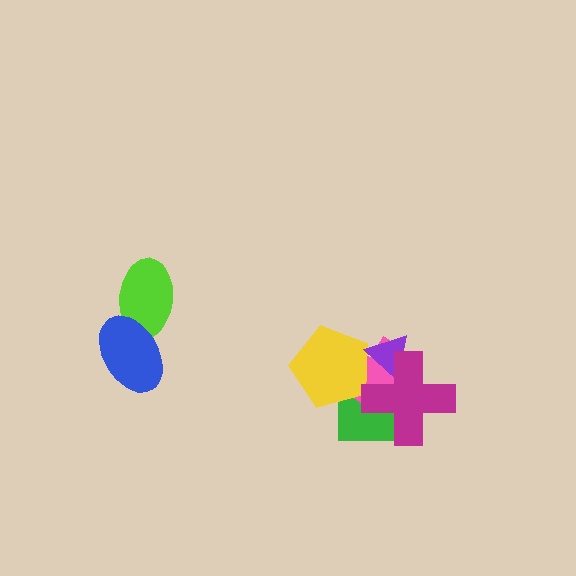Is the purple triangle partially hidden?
Yes, it is partially covered by another shape.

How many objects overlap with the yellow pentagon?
3 objects overlap with the yellow pentagon.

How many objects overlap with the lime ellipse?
1 object overlaps with the lime ellipse.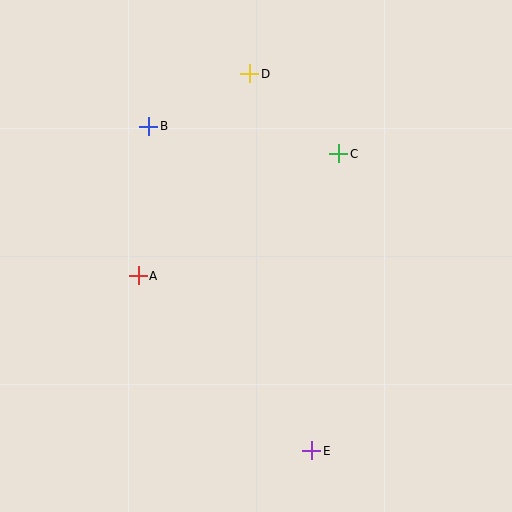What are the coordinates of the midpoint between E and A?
The midpoint between E and A is at (225, 363).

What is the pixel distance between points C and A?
The distance between C and A is 235 pixels.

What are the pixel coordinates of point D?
Point D is at (250, 74).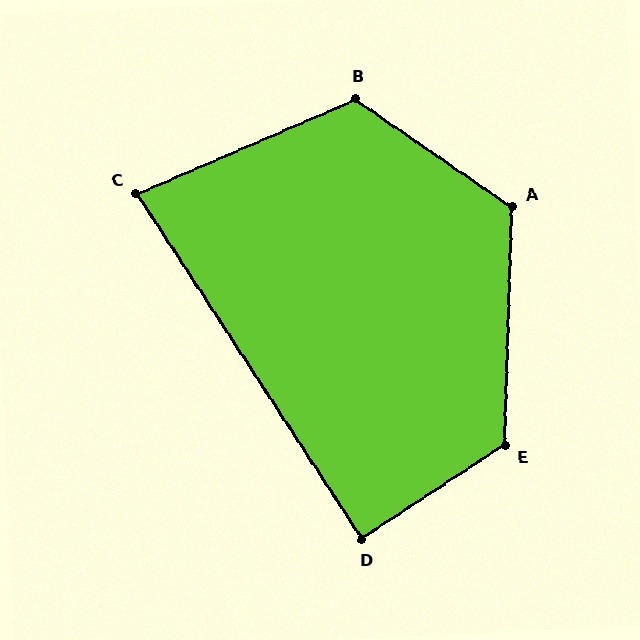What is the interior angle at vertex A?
Approximately 122 degrees (obtuse).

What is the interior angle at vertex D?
Approximately 90 degrees (approximately right).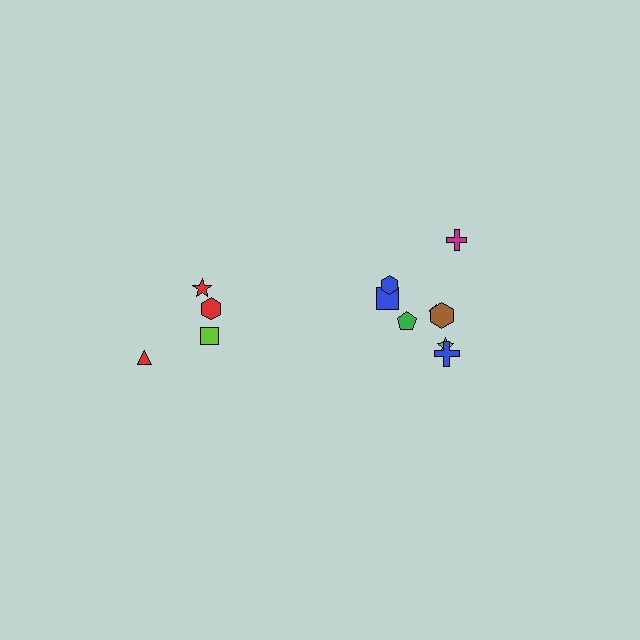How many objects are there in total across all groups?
There are 12 objects.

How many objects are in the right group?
There are 8 objects.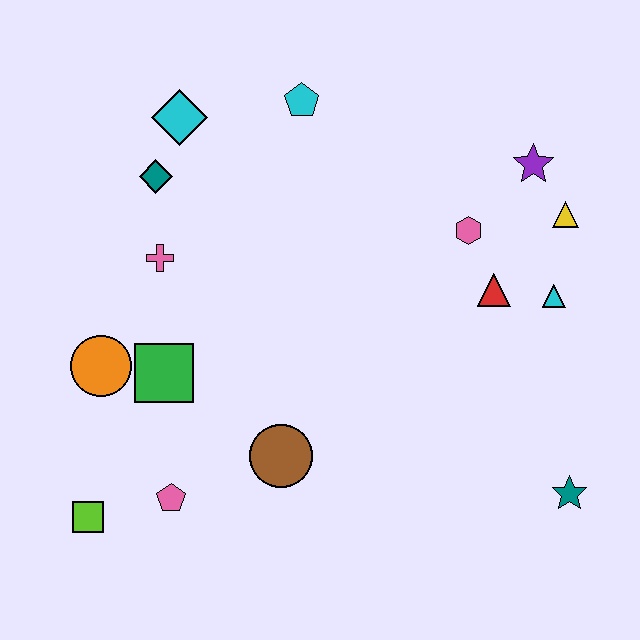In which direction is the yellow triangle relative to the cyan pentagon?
The yellow triangle is to the right of the cyan pentagon.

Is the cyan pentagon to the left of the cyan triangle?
Yes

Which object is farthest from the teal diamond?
The teal star is farthest from the teal diamond.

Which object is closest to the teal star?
The cyan triangle is closest to the teal star.